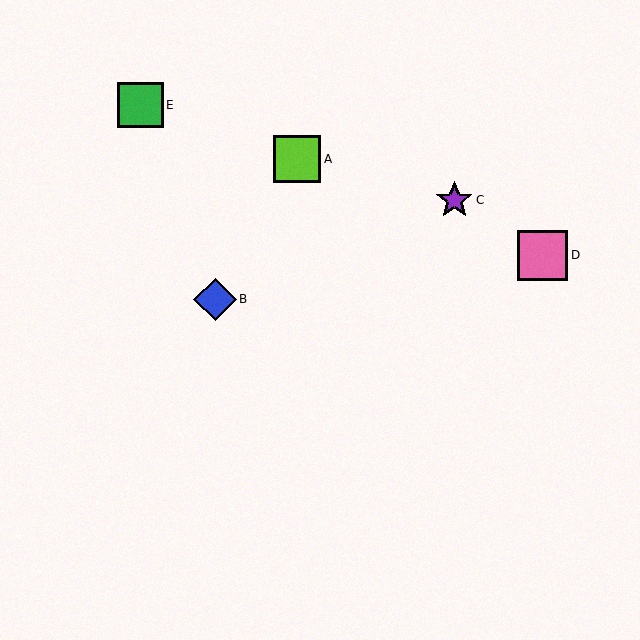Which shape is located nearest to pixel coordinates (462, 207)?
The purple star (labeled C) at (454, 200) is nearest to that location.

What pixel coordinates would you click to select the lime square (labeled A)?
Click at (297, 159) to select the lime square A.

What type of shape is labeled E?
Shape E is a green square.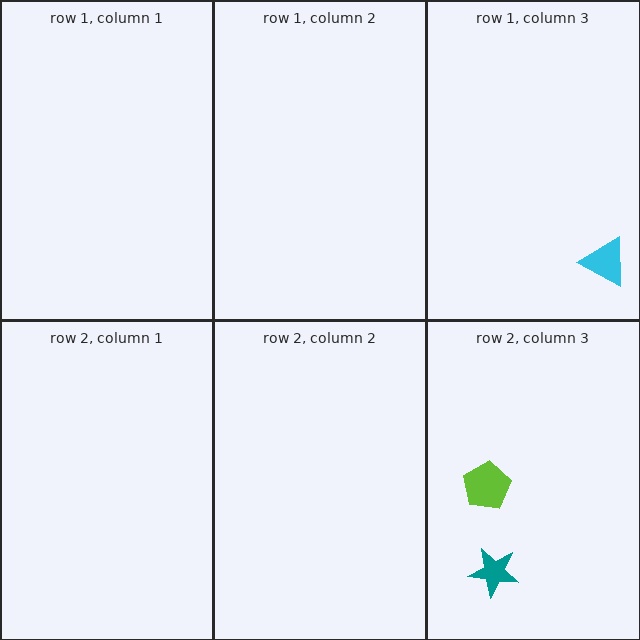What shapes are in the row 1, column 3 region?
The cyan triangle.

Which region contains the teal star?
The row 2, column 3 region.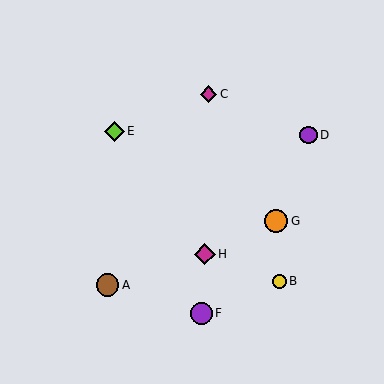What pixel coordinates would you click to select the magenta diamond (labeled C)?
Click at (209, 94) to select the magenta diamond C.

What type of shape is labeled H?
Shape H is a magenta diamond.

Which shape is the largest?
The orange circle (labeled G) is the largest.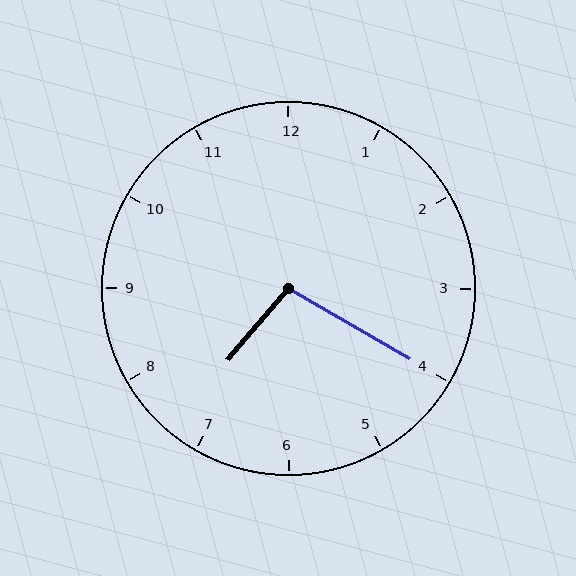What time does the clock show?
7:20.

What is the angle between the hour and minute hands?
Approximately 100 degrees.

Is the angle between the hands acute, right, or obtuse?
It is obtuse.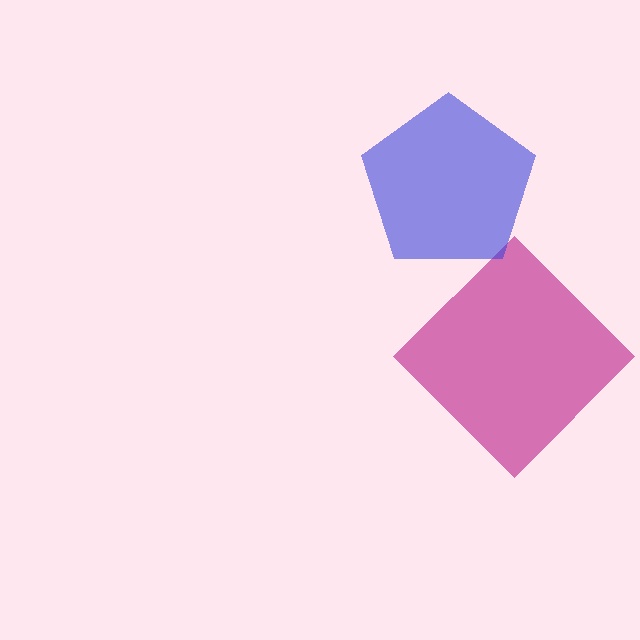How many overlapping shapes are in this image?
There are 2 overlapping shapes in the image.